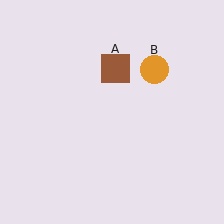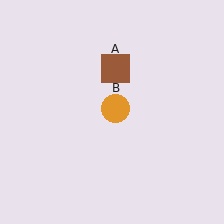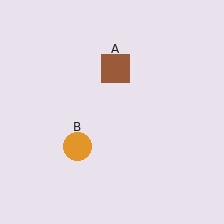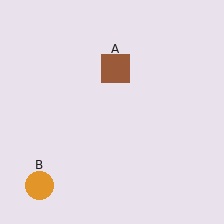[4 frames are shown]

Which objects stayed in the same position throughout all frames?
Brown square (object A) remained stationary.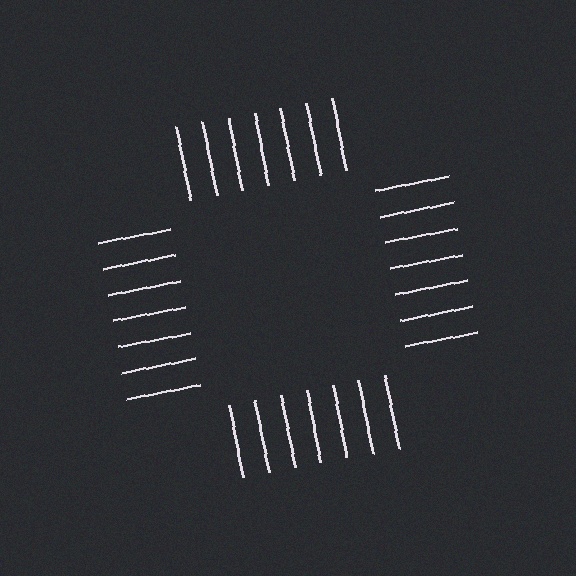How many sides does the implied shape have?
4 sides — the line-ends trace a square.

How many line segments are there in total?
28 — 7 along each of the 4 edges.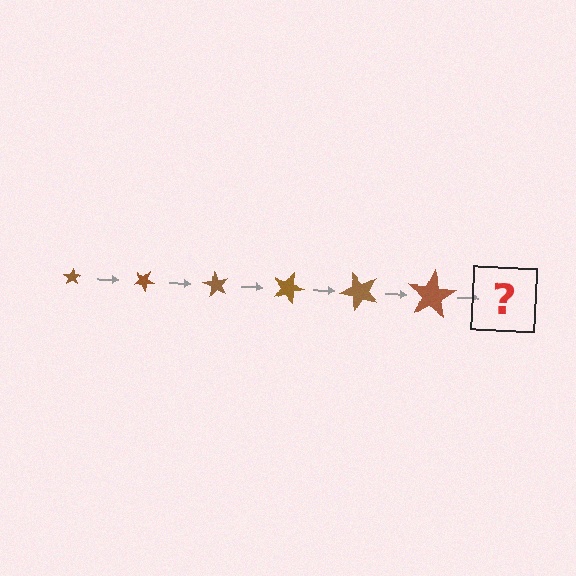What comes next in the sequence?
The next element should be a star, larger than the previous one and rotated 180 degrees from the start.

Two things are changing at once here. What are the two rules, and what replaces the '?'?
The two rules are that the star grows larger each step and it rotates 30 degrees each step. The '?' should be a star, larger than the previous one and rotated 180 degrees from the start.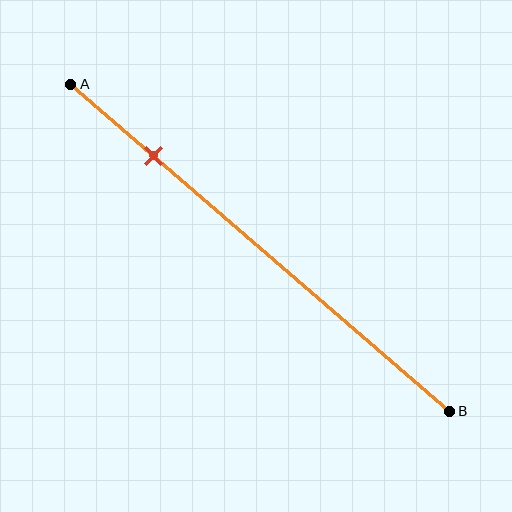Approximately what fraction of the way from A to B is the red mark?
The red mark is approximately 20% of the way from A to B.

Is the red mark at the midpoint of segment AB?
No, the mark is at about 20% from A, not at the 50% midpoint.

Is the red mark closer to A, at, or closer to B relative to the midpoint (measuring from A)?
The red mark is closer to point A than the midpoint of segment AB.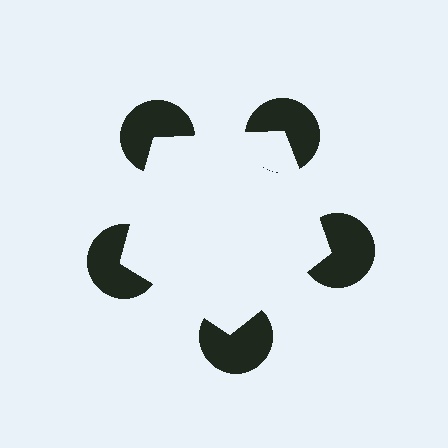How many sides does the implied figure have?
5 sides.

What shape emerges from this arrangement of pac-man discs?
An illusory pentagon — its edges are inferred from the aligned wedge cuts in the pac-man discs, not physically drawn.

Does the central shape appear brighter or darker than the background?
It typically appears slightly brighter than the background, even though no actual brightness change is drawn.